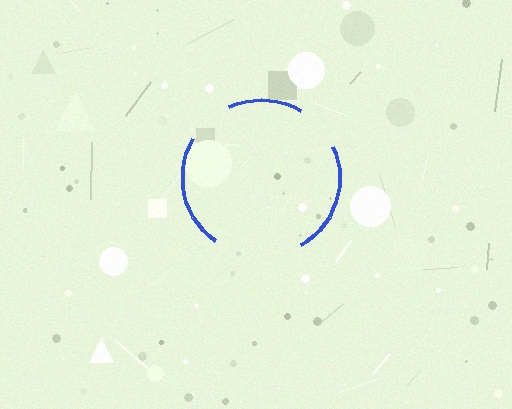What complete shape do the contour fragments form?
The contour fragments form a circle.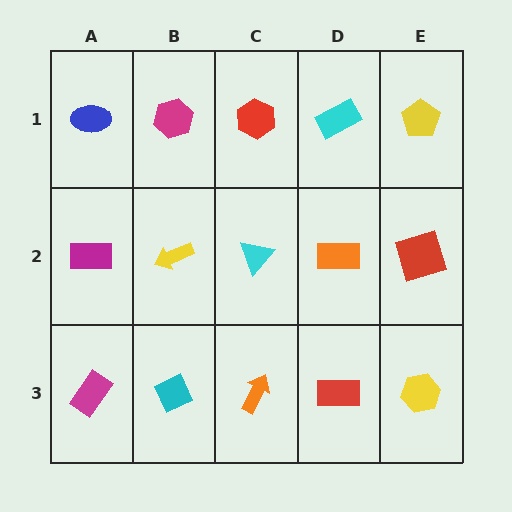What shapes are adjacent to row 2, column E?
A yellow pentagon (row 1, column E), a yellow hexagon (row 3, column E), an orange rectangle (row 2, column D).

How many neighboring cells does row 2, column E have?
3.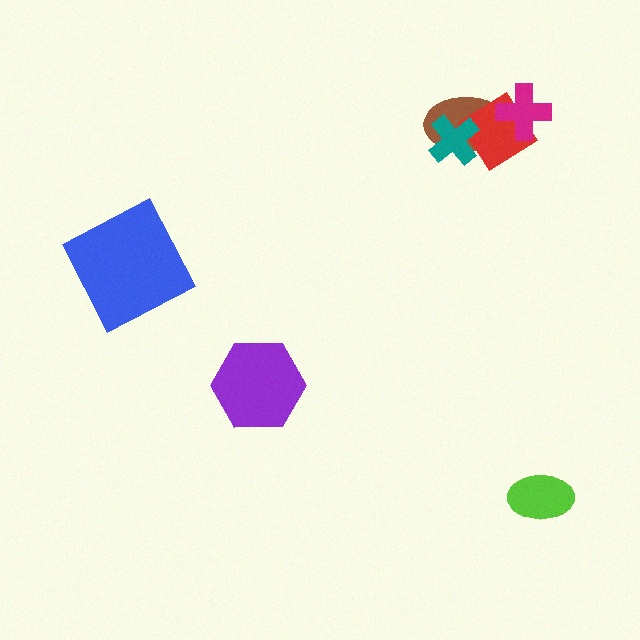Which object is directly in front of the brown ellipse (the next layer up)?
The red diamond is directly in front of the brown ellipse.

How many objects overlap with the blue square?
0 objects overlap with the blue square.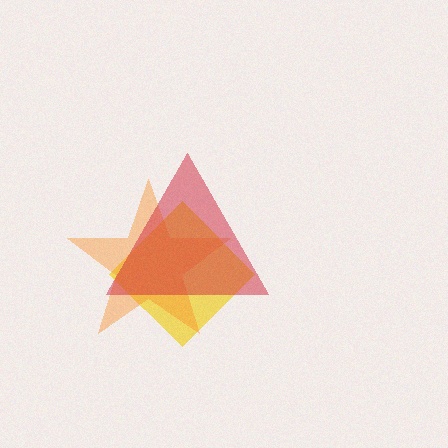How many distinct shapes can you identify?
There are 3 distinct shapes: a yellow diamond, an orange star, a red triangle.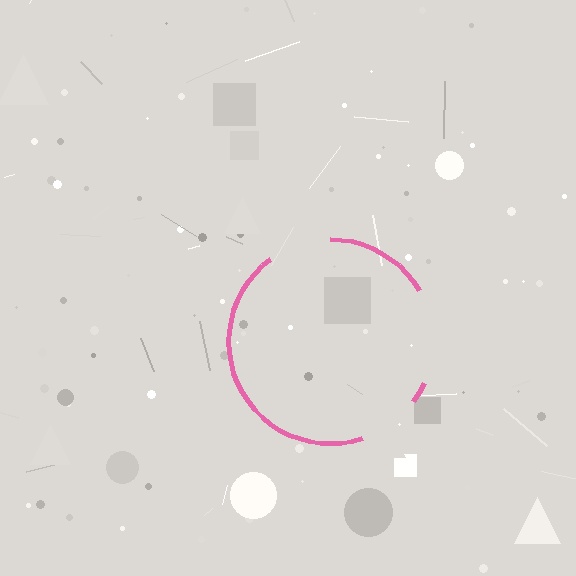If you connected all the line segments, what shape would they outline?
They would outline a circle.